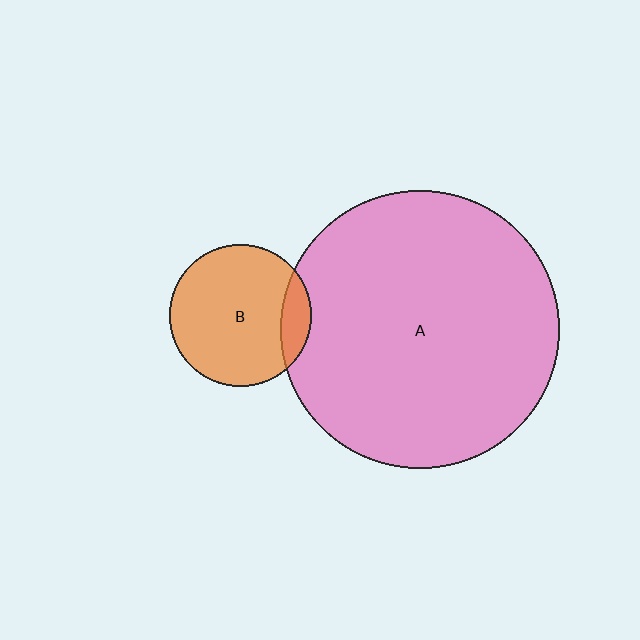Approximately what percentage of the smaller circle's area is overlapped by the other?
Approximately 15%.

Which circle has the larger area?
Circle A (pink).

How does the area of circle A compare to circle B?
Approximately 3.8 times.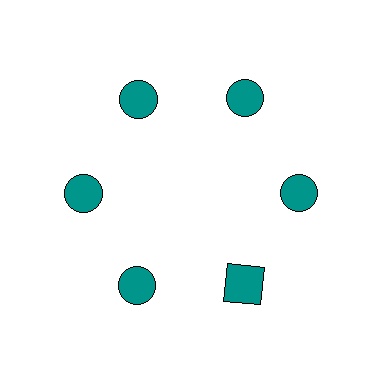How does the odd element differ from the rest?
It has a different shape: square instead of circle.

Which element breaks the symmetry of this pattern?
The teal square at roughly the 5 o'clock position breaks the symmetry. All other shapes are teal circles.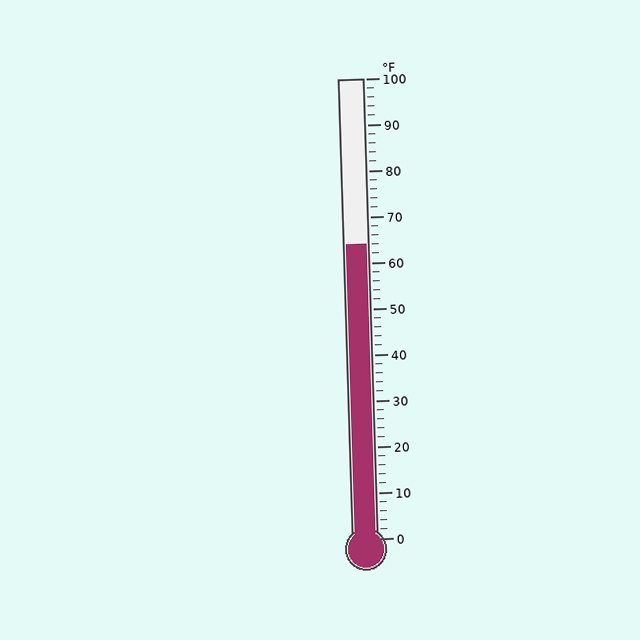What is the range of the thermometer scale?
The thermometer scale ranges from 0°F to 100°F.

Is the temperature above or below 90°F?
The temperature is below 90°F.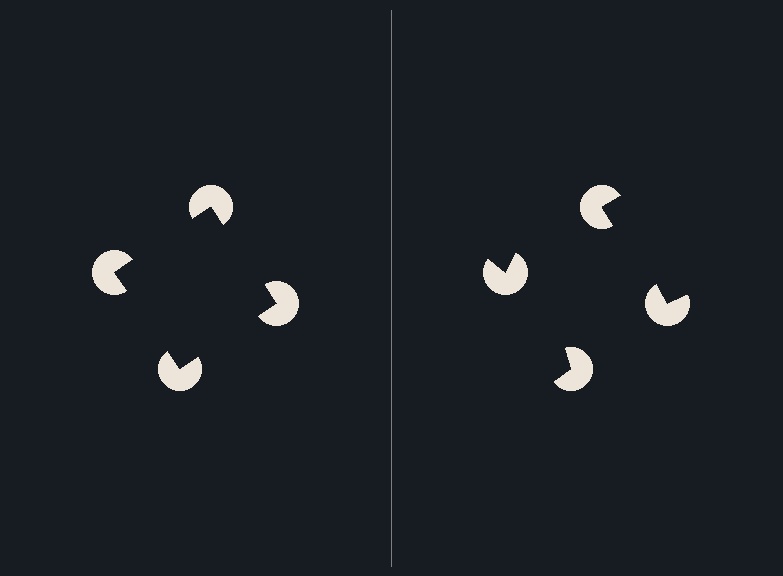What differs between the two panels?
The pac-man discs are positioned identically on both sides; only the wedge orientations differ. On the left they align to a square; on the right they are misaligned.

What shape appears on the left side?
An illusory square.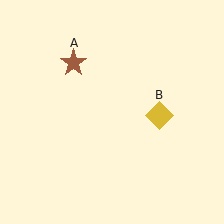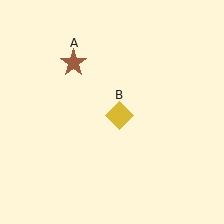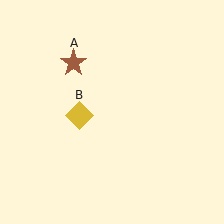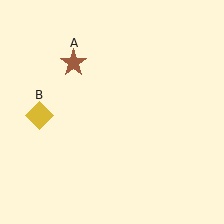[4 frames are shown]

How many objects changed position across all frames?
1 object changed position: yellow diamond (object B).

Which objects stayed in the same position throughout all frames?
Brown star (object A) remained stationary.